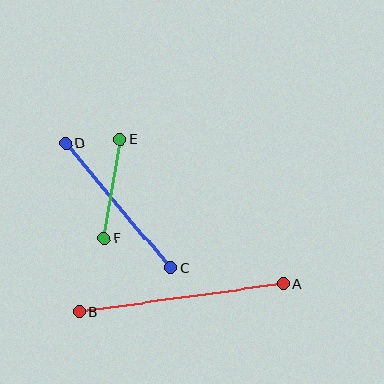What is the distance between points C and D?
The distance is approximately 163 pixels.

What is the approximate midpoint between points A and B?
The midpoint is at approximately (181, 298) pixels.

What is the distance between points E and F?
The distance is approximately 100 pixels.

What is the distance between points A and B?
The distance is approximately 206 pixels.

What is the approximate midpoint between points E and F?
The midpoint is at approximately (112, 189) pixels.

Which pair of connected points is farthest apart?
Points A and B are farthest apart.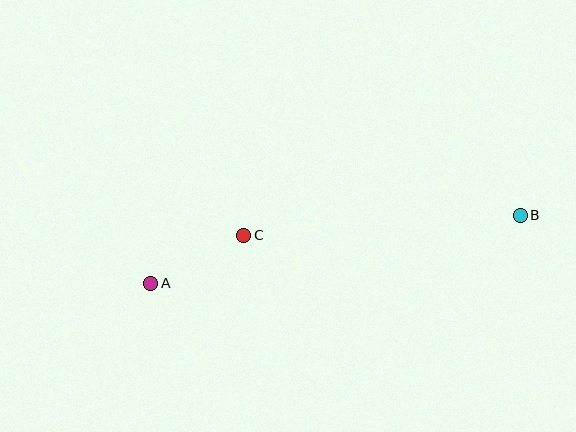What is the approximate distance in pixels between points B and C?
The distance between B and C is approximately 277 pixels.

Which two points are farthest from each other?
Points A and B are farthest from each other.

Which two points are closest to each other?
Points A and C are closest to each other.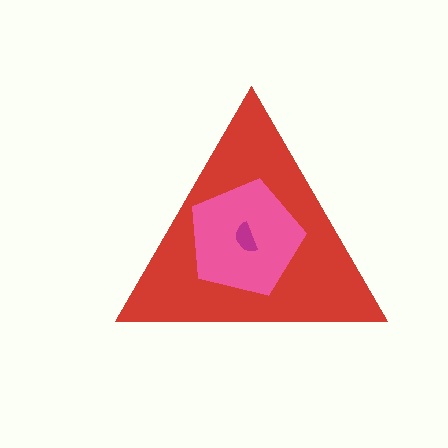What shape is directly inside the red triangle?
The pink pentagon.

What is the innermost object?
The magenta semicircle.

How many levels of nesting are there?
3.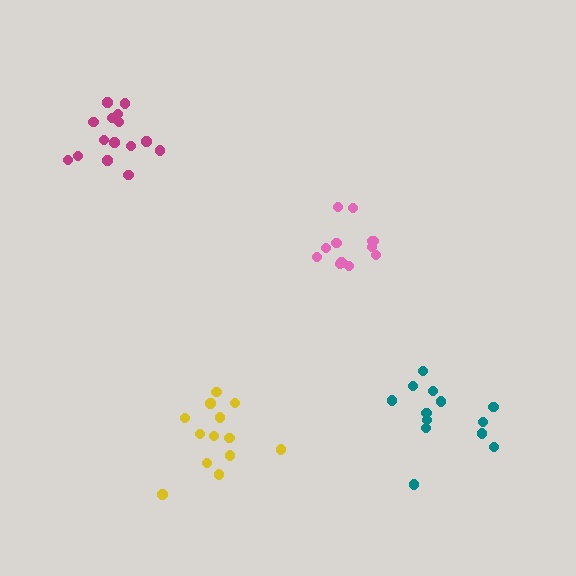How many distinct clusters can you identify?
There are 4 distinct clusters.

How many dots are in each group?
Group 1: 13 dots, Group 2: 15 dots, Group 3: 13 dots, Group 4: 12 dots (53 total).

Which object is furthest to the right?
The teal cluster is rightmost.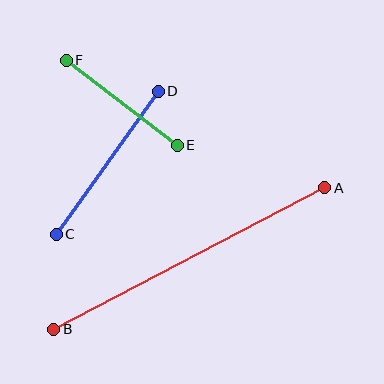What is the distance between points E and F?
The distance is approximately 140 pixels.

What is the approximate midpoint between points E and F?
The midpoint is at approximately (122, 103) pixels.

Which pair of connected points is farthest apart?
Points A and B are farthest apart.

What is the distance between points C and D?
The distance is approximately 175 pixels.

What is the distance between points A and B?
The distance is approximately 306 pixels.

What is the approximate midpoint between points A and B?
The midpoint is at approximately (189, 259) pixels.